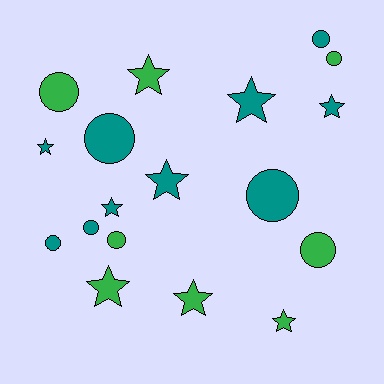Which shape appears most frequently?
Circle, with 9 objects.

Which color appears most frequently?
Teal, with 10 objects.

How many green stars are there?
There are 4 green stars.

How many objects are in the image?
There are 18 objects.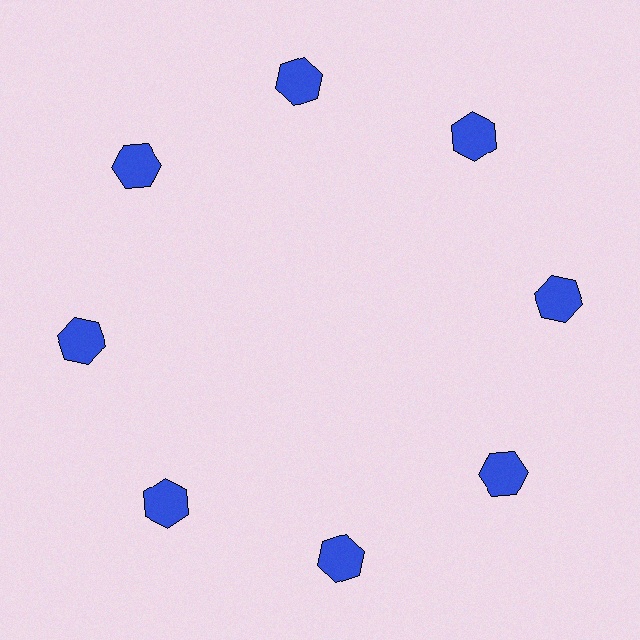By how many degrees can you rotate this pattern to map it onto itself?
The pattern maps onto itself every 45 degrees of rotation.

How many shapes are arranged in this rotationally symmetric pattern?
There are 8 shapes, arranged in 8 groups of 1.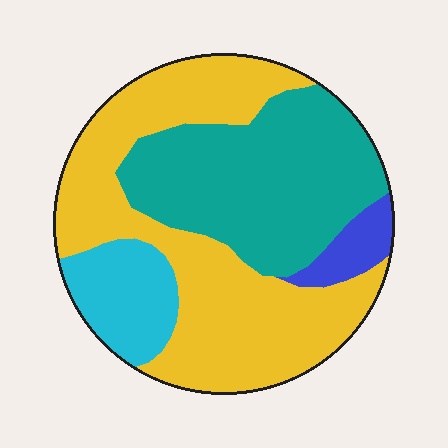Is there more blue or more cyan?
Cyan.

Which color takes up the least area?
Blue, at roughly 5%.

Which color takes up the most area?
Yellow, at roughly 50%.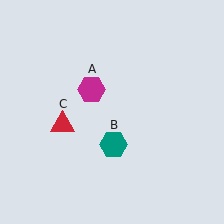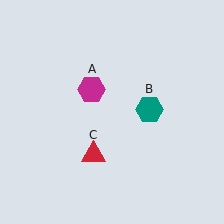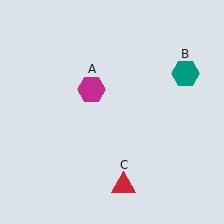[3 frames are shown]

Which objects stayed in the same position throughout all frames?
Magenta hexagon (object A) remained stationary.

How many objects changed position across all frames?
2 objects changed position: teal hexagon (object B), red triangle (object C).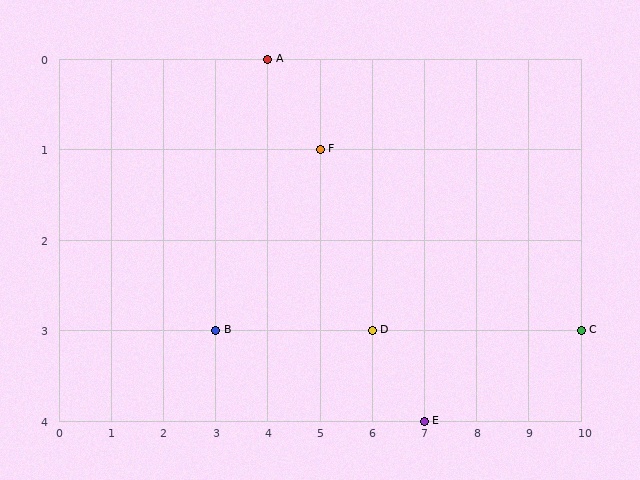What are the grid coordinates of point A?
Point A is at grid coordinates (4, 0).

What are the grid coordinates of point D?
Point D is at grid coordinates (6, 3).